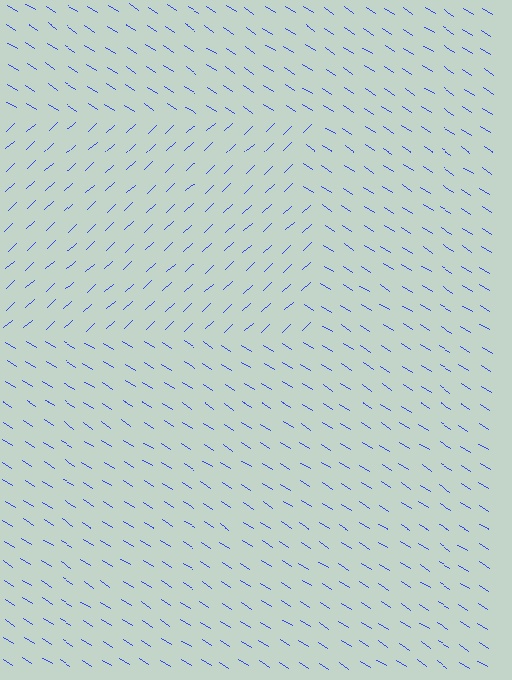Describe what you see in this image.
The image is filled with small blue line segments. A rectangle region in the image has lines oriented differently from the surrounding lines, creating a visible texture boundary.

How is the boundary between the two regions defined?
The boundary is defined purely by a change in line orientation (approximately 75 degrees difference). All lines are the same color and thickness.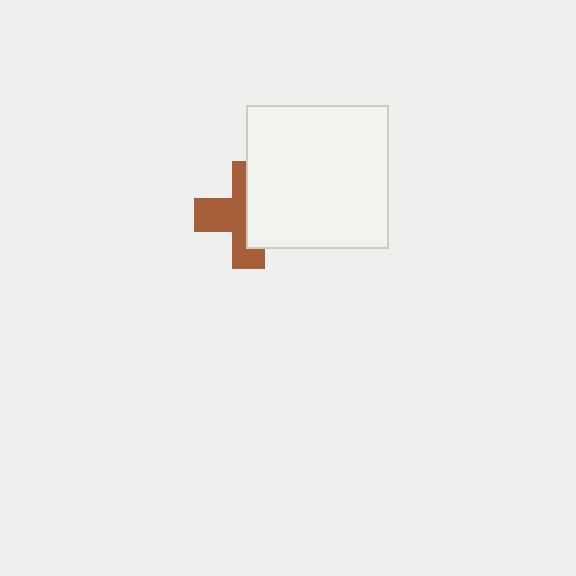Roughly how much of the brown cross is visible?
About half of it is visible (roughly 51%).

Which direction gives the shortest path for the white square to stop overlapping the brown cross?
Moving right gives the shortest separation.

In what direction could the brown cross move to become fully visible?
The brown cross could move left. That would shift it out from behind the white square entirely.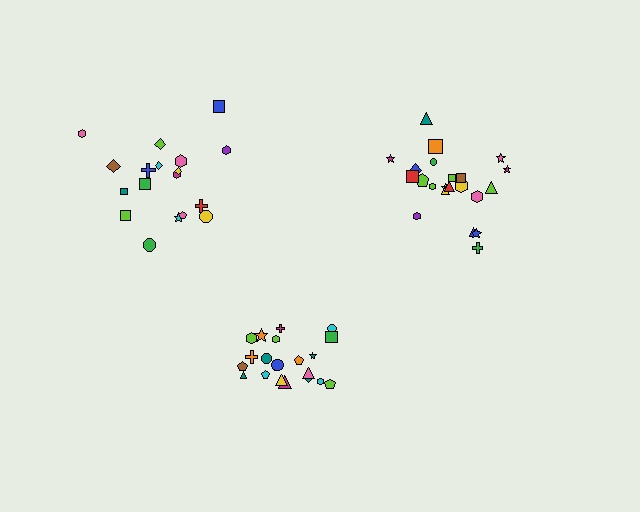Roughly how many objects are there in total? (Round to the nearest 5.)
Roughly 60 objects in total.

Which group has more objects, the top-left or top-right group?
The top-right group.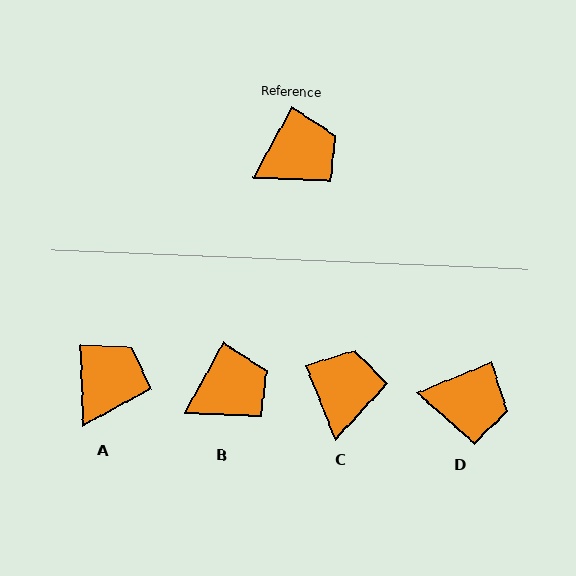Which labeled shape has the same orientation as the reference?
B.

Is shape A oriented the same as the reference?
No, it is off by about 31 degrees.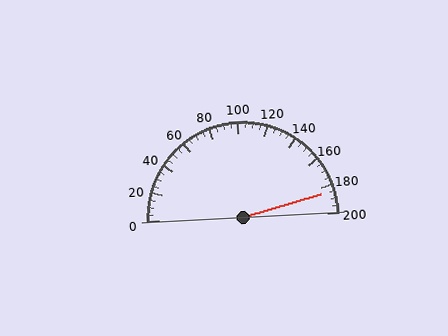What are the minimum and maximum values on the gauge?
The gauge ranges from 0 to 200.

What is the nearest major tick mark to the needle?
The nearest major tick mark is 180.